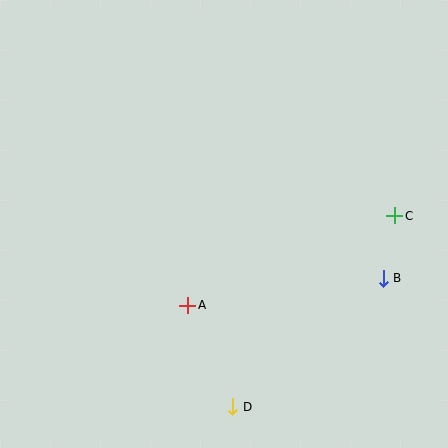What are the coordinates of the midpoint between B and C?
The midpoint between B and C is at (389, 247).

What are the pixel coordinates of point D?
Point D is at (233, 407).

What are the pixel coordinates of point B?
Point B is at (383, 278).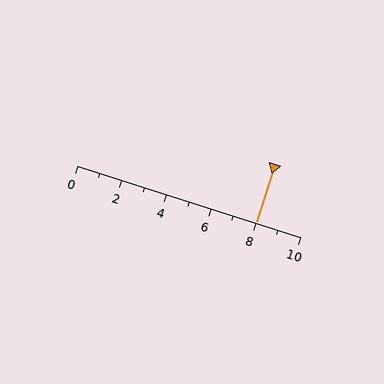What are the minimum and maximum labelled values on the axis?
The axis runs from 0 to 10.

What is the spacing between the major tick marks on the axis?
The major ticks are spaced 2 apart.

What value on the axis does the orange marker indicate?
The marker indicates approximately 8.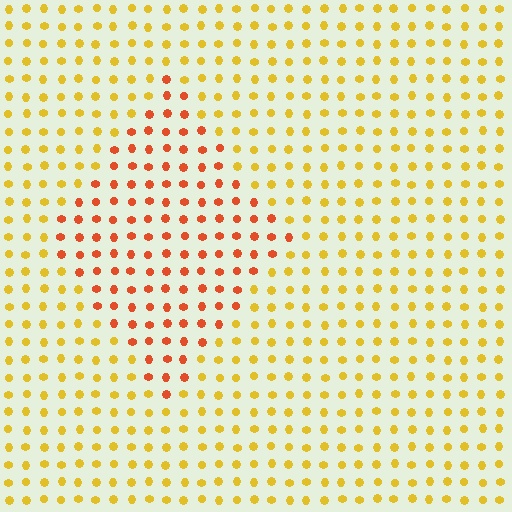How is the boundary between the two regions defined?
The boundary is defined purely by a slight shift in hue (about 37 degrees). Spacing, size, and orientation are identical on both sides.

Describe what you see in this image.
The image is filled with small yellow elements in a uniform arrangement. A diamond-shaped region is visible where the elements are tinted to a slightly different hue, forming a subtle color boundary.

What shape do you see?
I see a diamond.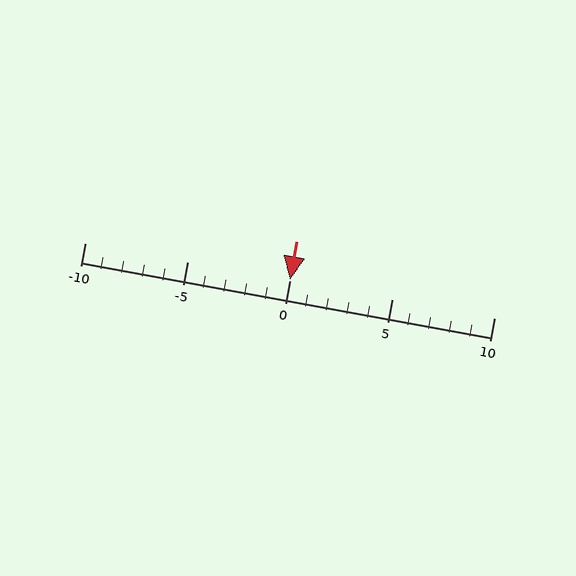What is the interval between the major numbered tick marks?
The major tick marks are spaced 5 units apart.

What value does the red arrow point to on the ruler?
The red arrow points to approximately 0.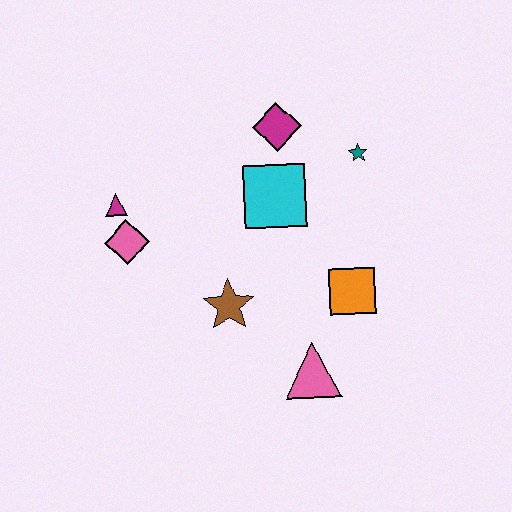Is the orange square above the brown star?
Yes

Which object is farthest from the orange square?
The magenta triangle is farthest from the orange square.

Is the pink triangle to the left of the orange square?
Yes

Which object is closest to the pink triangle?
The orange square is closest to the pink triangle.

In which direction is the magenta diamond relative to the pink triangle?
The magenta diamond is above the pink triangle.